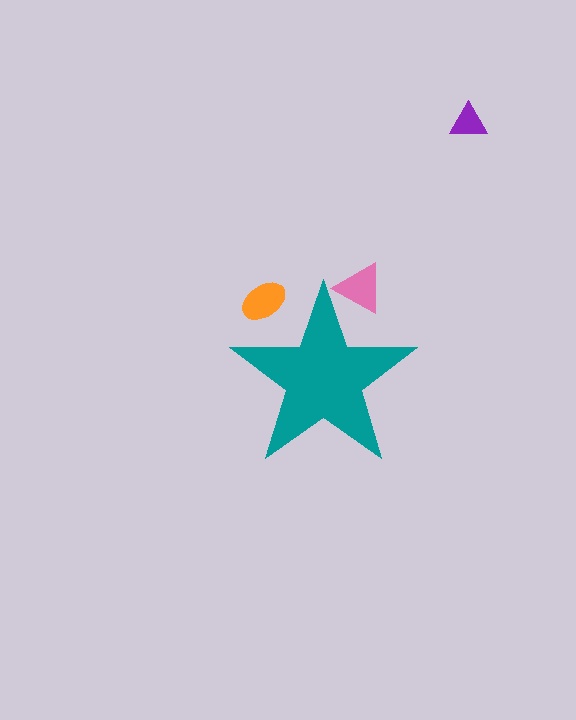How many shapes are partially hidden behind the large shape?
2 shapes are partially hidden.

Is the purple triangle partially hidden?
No, the purple triangle is fully visible.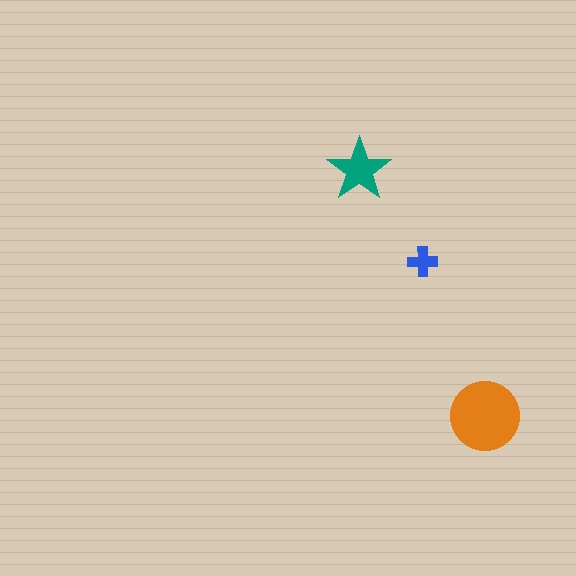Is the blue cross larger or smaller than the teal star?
Smaller.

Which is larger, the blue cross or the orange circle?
The orange circle.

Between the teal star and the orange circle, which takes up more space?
The orange circle.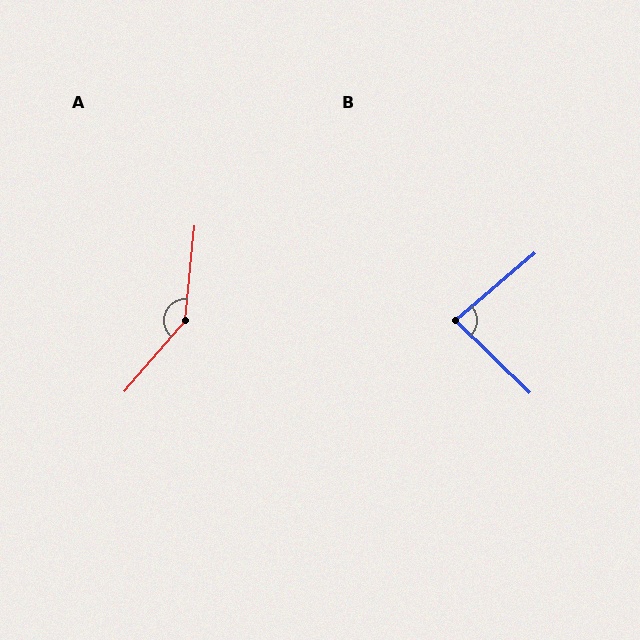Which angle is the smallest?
B, at approximately 84 degrees.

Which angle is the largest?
A, at approximately 145 degrees.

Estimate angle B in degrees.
Approximately 84 degrees.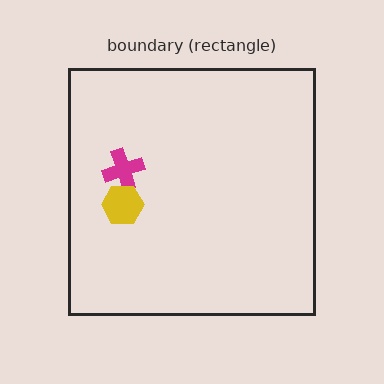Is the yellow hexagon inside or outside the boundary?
Inside.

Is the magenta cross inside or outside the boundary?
Inside.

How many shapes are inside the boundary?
2 inside, 0 outside.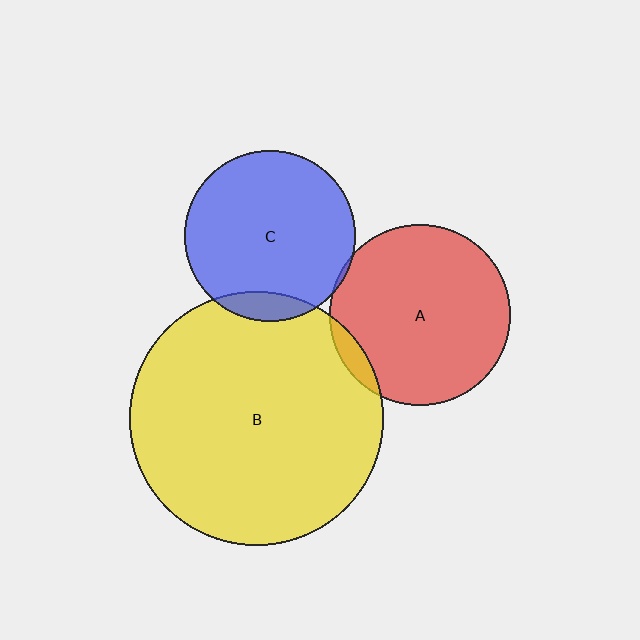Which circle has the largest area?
Circle B (yellow).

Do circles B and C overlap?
Yes.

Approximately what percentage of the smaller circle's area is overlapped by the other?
Approximately 10%.